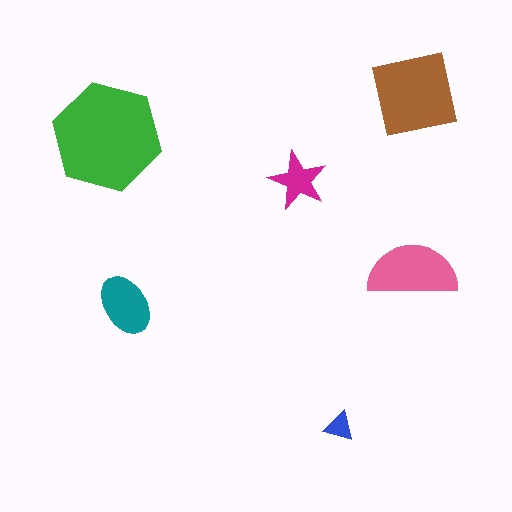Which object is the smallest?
The blue triangle.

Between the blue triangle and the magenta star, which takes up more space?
The magenta star.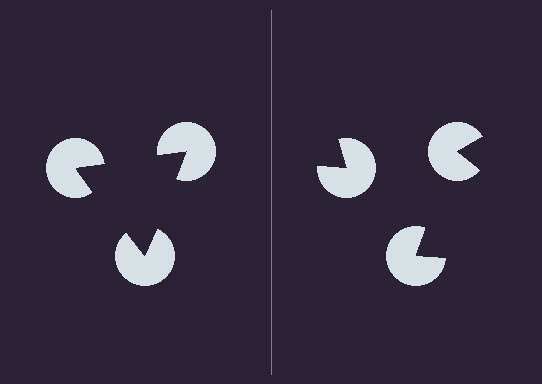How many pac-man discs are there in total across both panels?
6 — 3 on each side.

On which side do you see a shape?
An illusory triangle appears on the left side. On the right side the wedge cuts are rotated, so no coherent shape forms.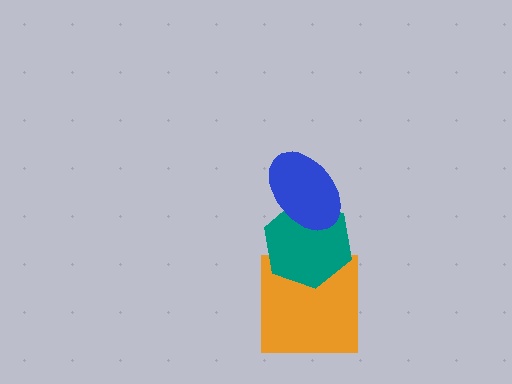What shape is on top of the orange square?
The teal hexagon is on top of the orange square.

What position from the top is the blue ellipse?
The blue ellipse is 1st from the top.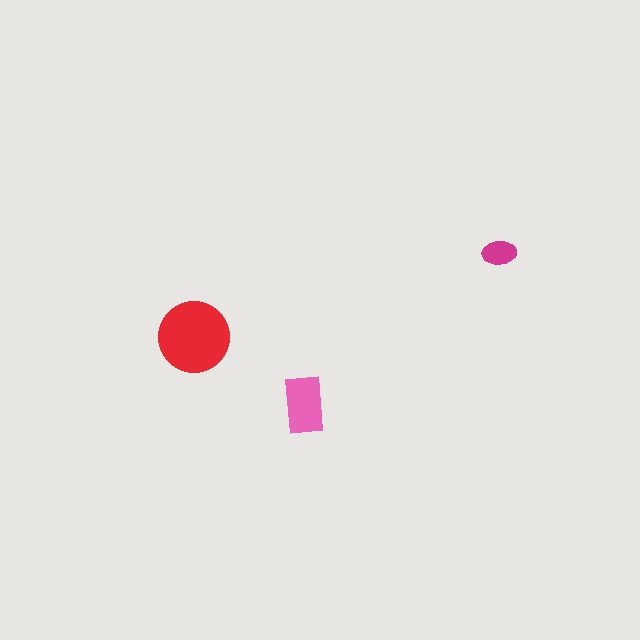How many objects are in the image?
There are 3 objects in the image.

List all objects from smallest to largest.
The magenta ellipse, the pink rectangle, the red circle.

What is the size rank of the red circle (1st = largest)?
1st.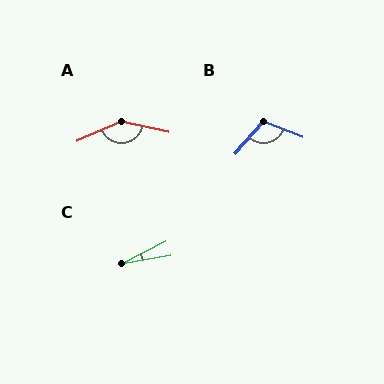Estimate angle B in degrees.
Approximately 110 degrees.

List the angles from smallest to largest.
C (17°), B (110°), A (143°).